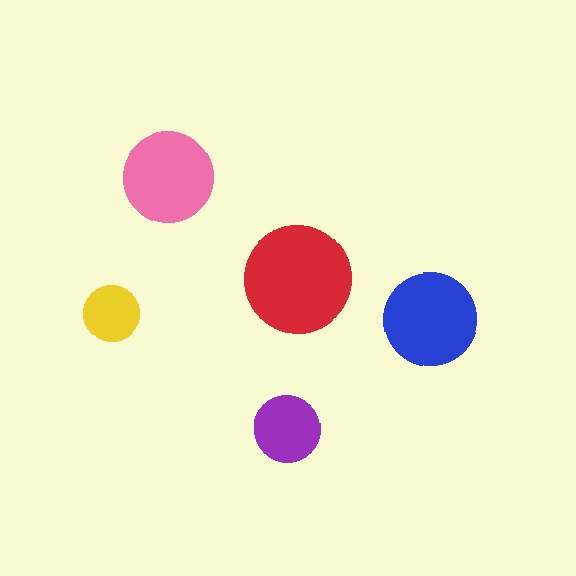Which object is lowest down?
The purple circle is bottommost.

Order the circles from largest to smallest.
the red one, the blue one, the pink one, the purple one, the yellow one.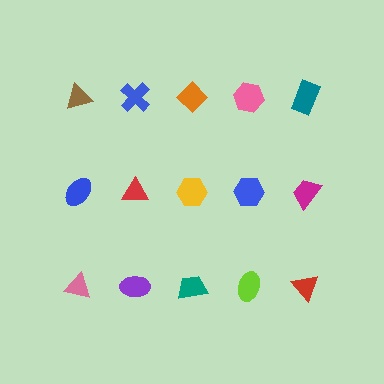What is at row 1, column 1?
A brown triangle.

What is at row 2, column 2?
A red triangle.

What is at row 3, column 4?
A lime ellipse.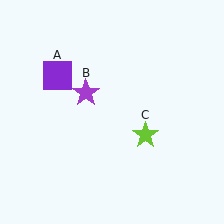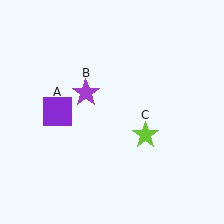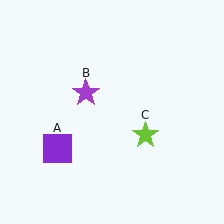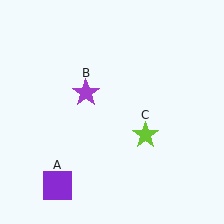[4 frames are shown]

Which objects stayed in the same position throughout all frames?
Purple star (object B) and lime star (object C) remained stationary.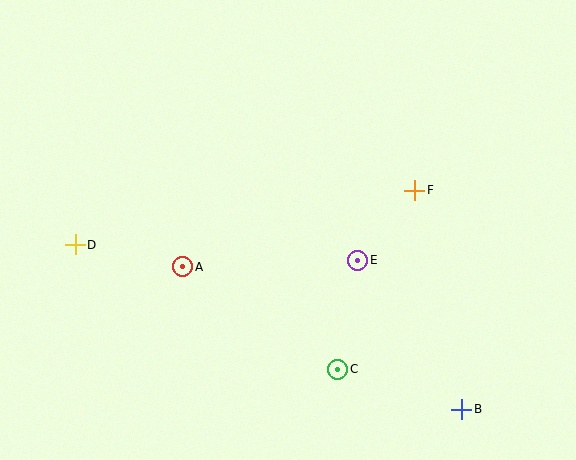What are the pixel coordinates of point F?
Point F is at (415, 190).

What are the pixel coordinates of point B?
Point B is at (462, 409).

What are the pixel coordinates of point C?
Point C is at (338, 369).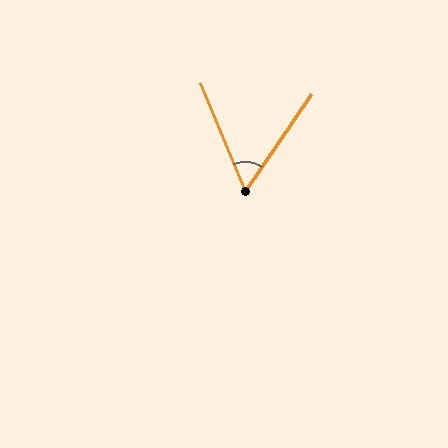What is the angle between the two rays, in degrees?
Approximately 57 degrees.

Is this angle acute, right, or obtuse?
It is acute.